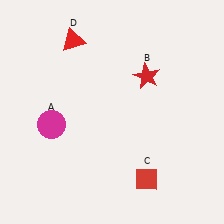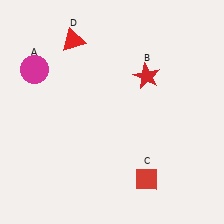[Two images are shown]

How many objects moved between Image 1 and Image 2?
1 object moved between the two images.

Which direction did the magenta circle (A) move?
The magenta circle (A) moved up.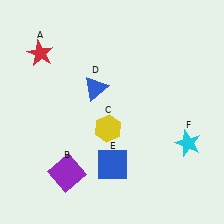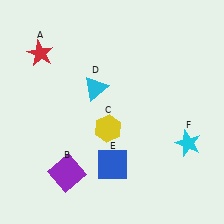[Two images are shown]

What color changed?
The triangle (D) changed from blue in Image 1 to cyan in Image 2.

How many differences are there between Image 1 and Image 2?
There is 1 difference between the two images.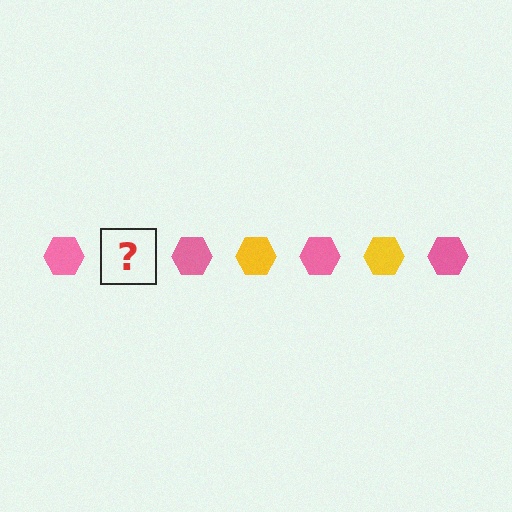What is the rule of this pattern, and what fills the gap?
The rule is that the pattern cycles through pink, yellow hexagons. The gap should be filled with a yellow hexagon.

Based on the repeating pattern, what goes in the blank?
The blank should be a yellow hexagon.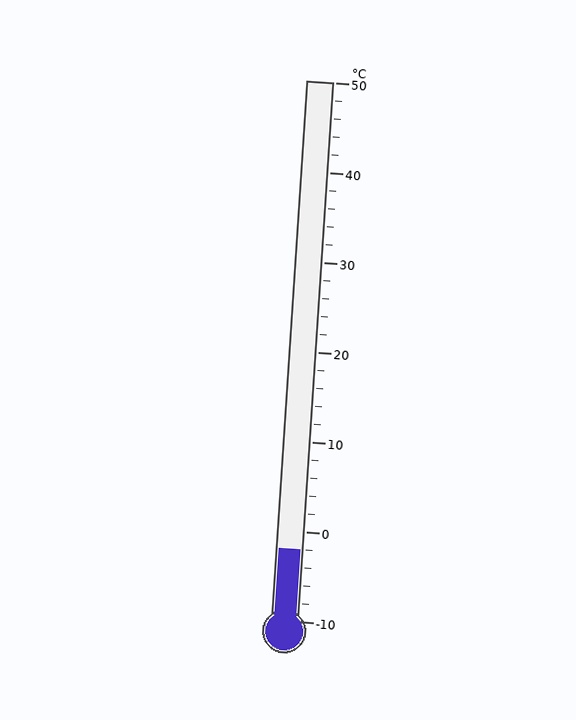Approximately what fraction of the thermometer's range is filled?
The thermometer is filled to approximately 15% of its range.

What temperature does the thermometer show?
The thermometer shows approximately -2°C.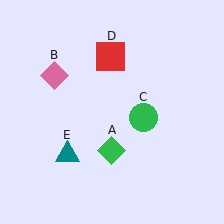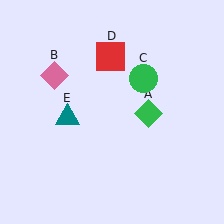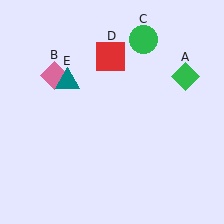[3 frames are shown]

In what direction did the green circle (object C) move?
The green circle (object C) moved up.